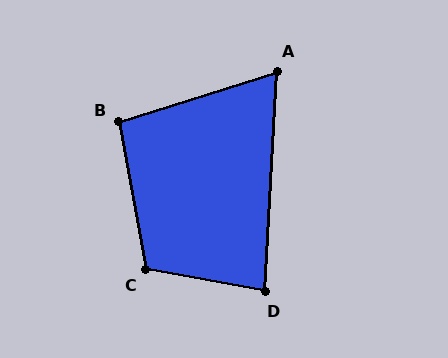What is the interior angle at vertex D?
Approximately 83 degrees (acute).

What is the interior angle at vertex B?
Approximately 97 degrees (obtuse).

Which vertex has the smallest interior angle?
A, at approximately 69 degrees.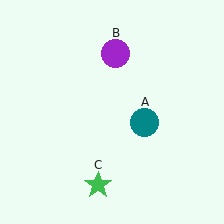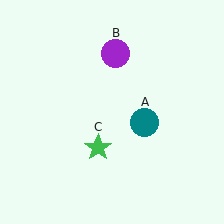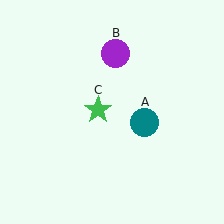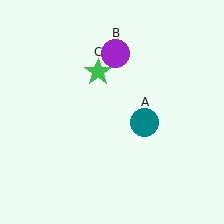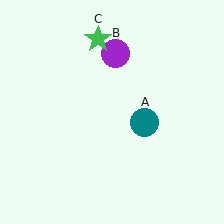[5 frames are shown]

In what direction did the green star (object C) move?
The green star (object C) moved up.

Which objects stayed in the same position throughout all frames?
Teal circle (object A) and purple circle (object B) remained stationary.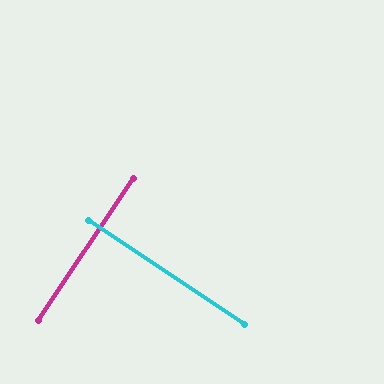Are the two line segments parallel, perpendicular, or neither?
Perpendicular — they meet at approximately 90°.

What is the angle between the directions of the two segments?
Approximately 90 degrees.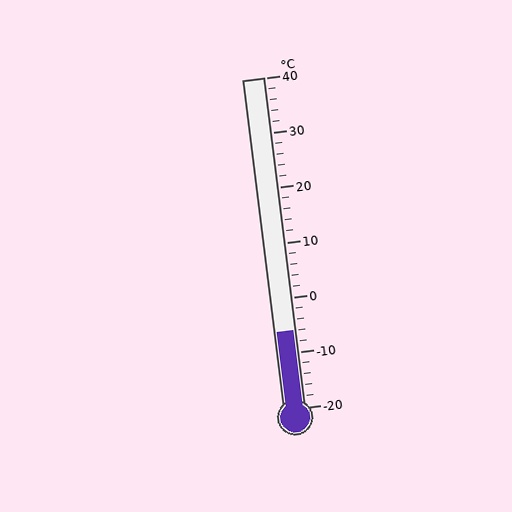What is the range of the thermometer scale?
The thermometer scale ranges from -20°C to 40°C.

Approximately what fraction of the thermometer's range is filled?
The thermometer is filled to approximately 25% of its range.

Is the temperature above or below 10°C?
The temperature is below 10°C.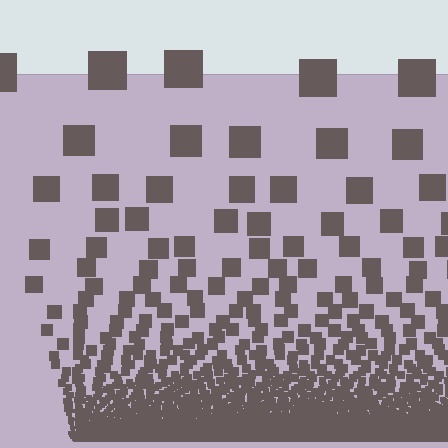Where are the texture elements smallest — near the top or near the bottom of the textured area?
Near the bottom.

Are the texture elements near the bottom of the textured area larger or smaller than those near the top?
Smaller. The gradient is inverted — elements near the bottom are smaller and denser.